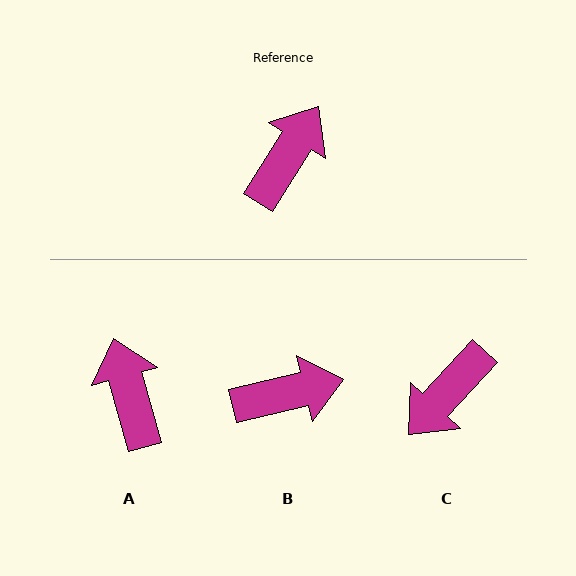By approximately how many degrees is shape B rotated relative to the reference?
Approximately 45 degrees clockwise.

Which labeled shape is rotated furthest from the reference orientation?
C, about 170 degrees away.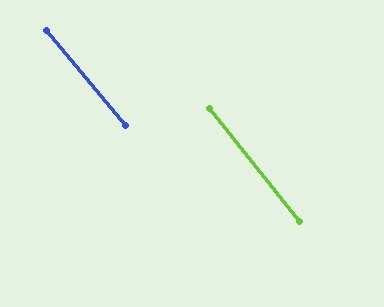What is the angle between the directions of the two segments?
Approximately 1 degree.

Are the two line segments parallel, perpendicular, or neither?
Parallel — their directions differ by only 1.1°.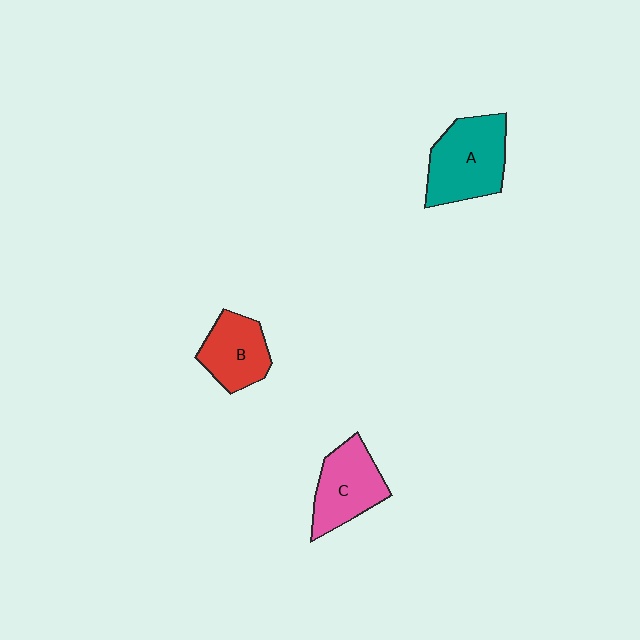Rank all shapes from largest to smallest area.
From largest to smallest: A (teal), C (pink), B (red).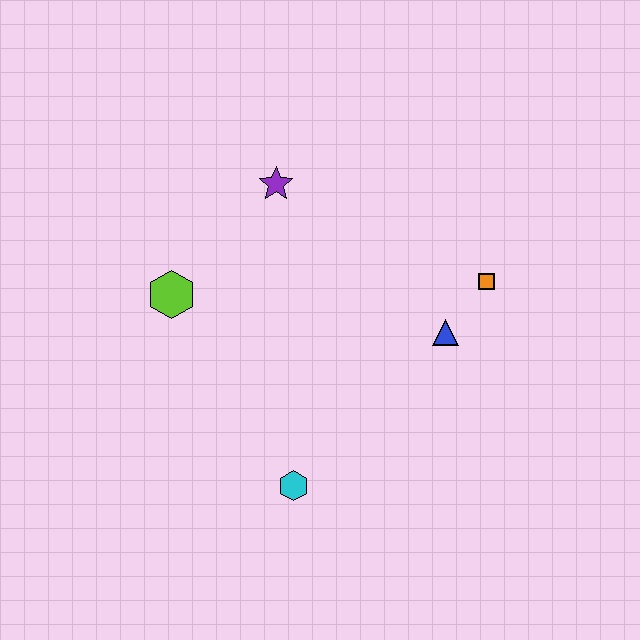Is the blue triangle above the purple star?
No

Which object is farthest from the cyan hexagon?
The purple star is farthest from the cyan hexagon.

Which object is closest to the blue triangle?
The orange square is closest to the blue triangle.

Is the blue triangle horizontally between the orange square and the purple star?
Yes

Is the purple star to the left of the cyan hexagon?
Yes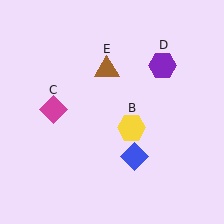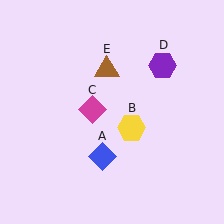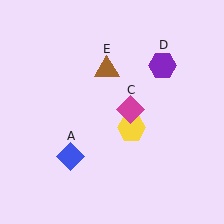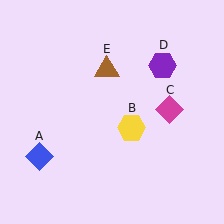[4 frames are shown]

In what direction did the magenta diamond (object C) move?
The magenta diamond (object C) moved right.